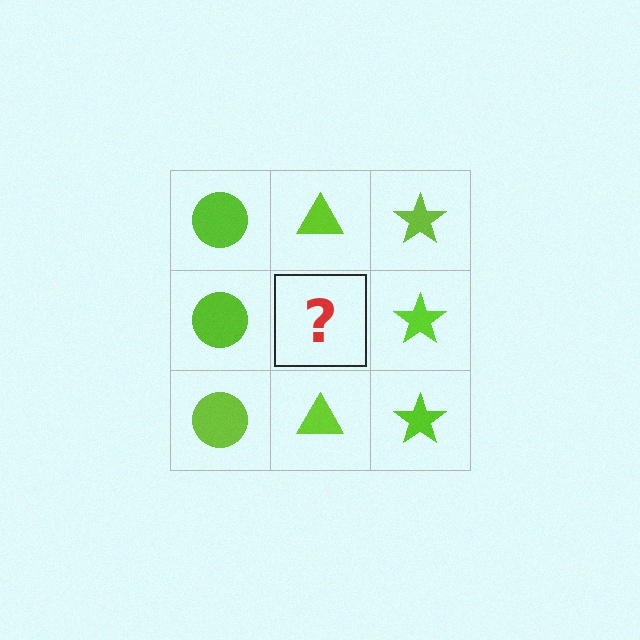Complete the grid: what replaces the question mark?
The question mark should be replaced with a lime triangle.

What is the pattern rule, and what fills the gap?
The rule is that each column has a consistent shape. The gap should be filled with a lime triangle.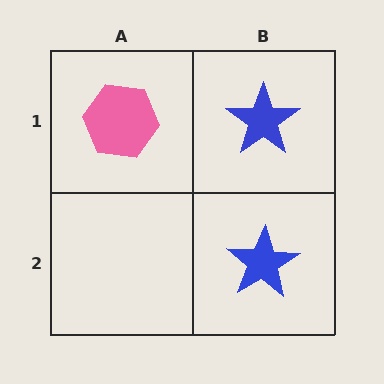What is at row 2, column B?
A blue star.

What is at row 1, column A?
A pink hexagon.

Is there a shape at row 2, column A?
No, that cell is empty.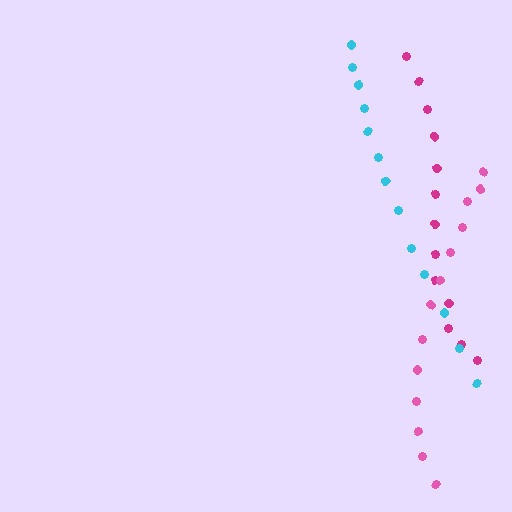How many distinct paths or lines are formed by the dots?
There are 3 distinct paths.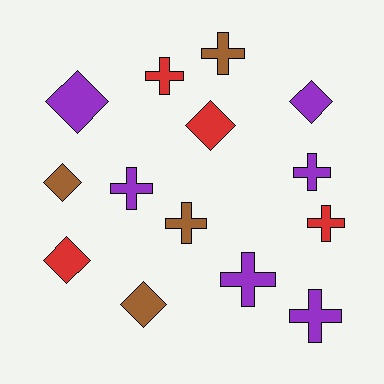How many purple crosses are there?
There are 4 purple crosses.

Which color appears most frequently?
Purple, with 6 objects.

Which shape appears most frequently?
Cross, with 8 objects.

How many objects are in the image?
There are 14 objects.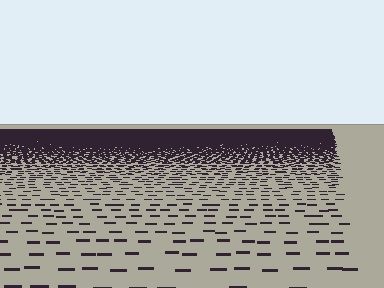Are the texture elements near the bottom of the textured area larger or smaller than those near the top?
Larger. Near the bottom, elements are closer to the viewer and appear at a bigger on-screen size.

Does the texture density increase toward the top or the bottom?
Density increases toward the top.